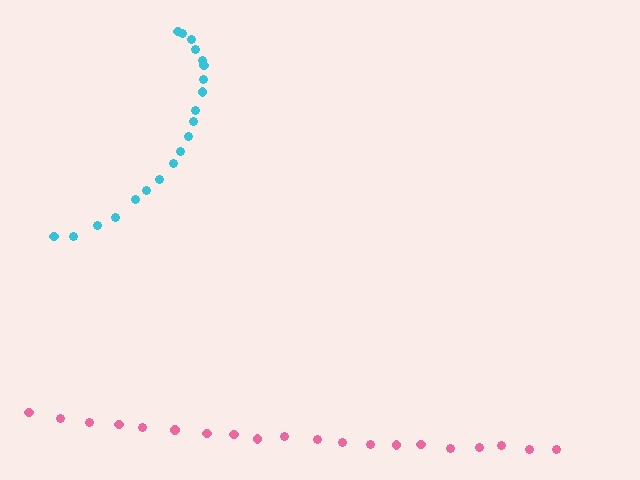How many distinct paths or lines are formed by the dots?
There are 2 distinct paths.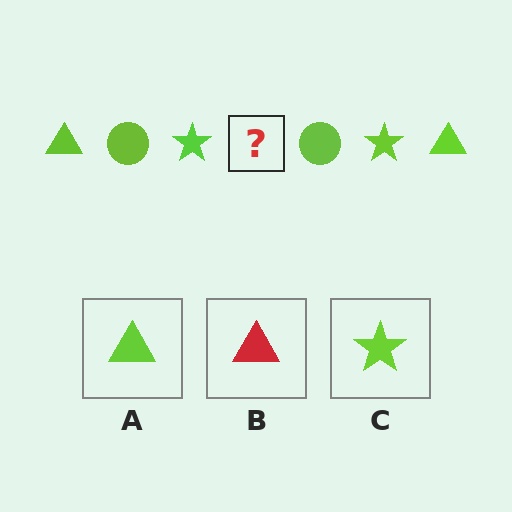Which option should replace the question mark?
Option A.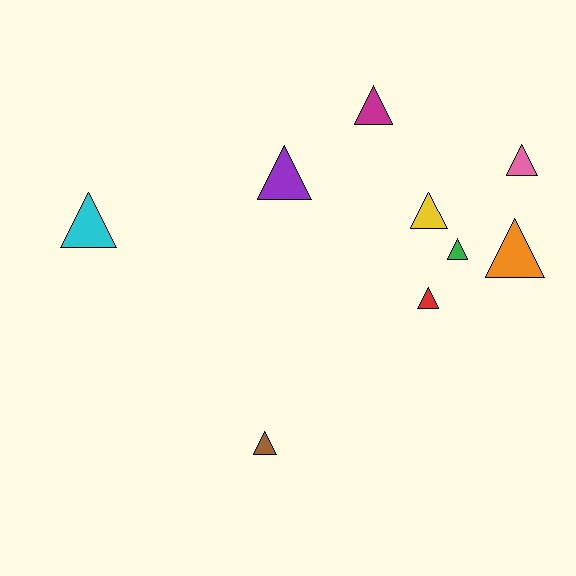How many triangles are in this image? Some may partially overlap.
There are 9 triangles.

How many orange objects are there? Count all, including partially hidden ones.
There is 1 orange object.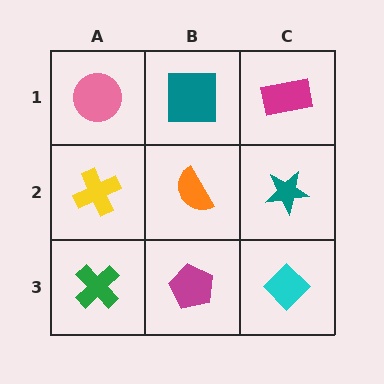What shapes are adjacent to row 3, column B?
An orange semicircle (row 2, column B), a green cross (row 3, column A), a cyan diamond (row 3, column C).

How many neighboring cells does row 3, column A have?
2.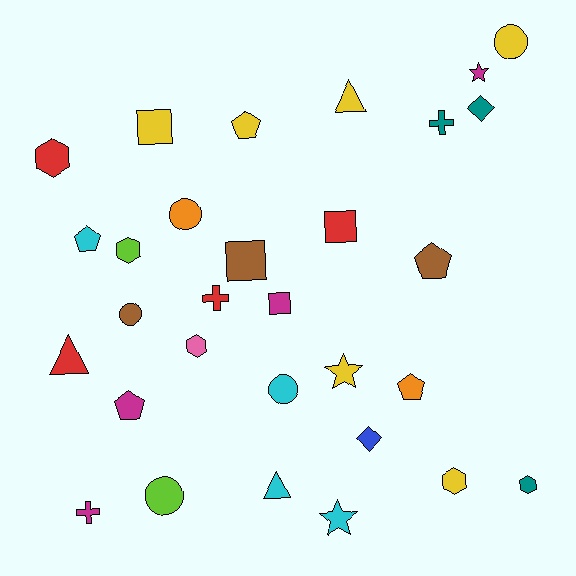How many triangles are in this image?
There are 3 triangles.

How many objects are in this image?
There are 30 objects.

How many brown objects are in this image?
There are 3 brown objects.